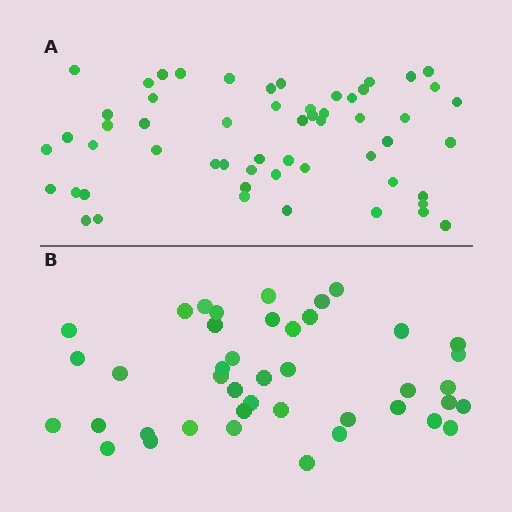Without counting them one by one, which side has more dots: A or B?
Region A (the top region) has more dots.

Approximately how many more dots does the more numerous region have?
Region A has approximately 15 more dots than region B.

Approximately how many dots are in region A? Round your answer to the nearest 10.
About 60 dots. (The exact count is 56, which rounds to 60.)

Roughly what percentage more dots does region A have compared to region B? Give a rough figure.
About 35% more.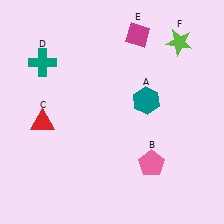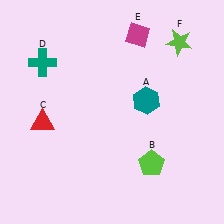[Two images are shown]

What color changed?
The pentagon (B) changed from pink in Image 1 to lime in Image 2.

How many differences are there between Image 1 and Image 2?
There is 1 difference between the two images.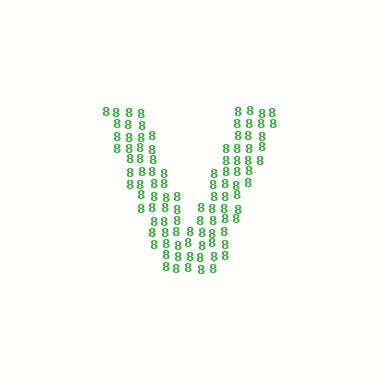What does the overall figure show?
The overall figure shows the letter V.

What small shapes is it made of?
It is made of small digit 8's.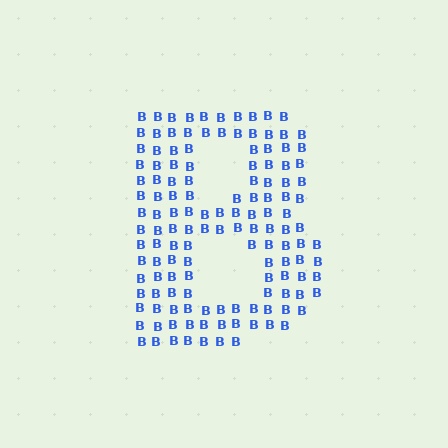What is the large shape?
The large shape is the letter B.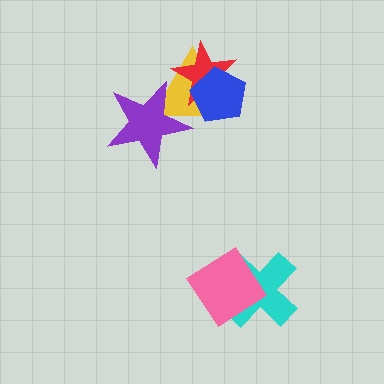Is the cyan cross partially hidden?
Yes, it is partially covered by another shape.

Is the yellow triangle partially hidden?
Yes, it is partially covered by another shape.